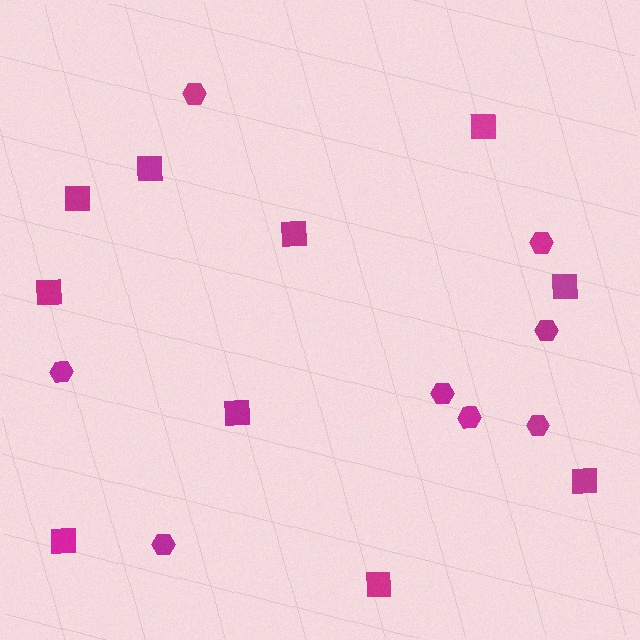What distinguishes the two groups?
There are 2 groups: one group of squares (10) and one group of hexagons (8).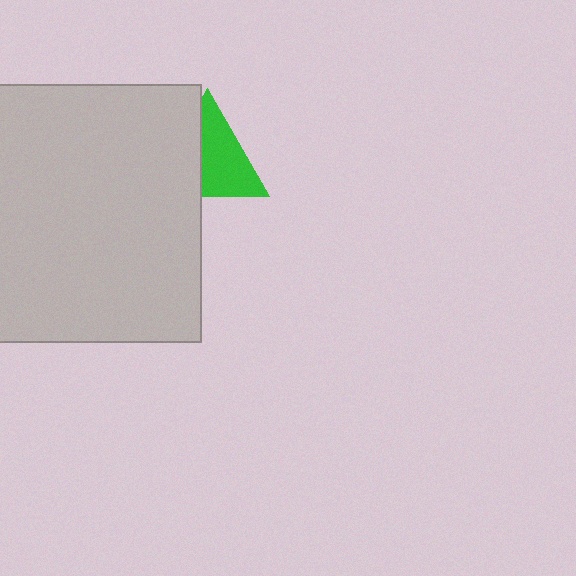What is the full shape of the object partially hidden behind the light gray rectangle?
The partially hidden object is a green triangle.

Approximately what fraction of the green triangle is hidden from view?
Roughly 41% of the green triangle is hidden behind the light gray rectangle.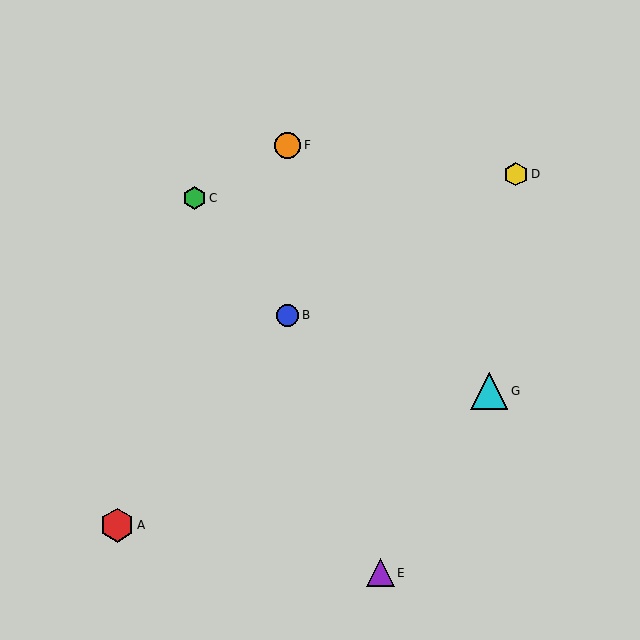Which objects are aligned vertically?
Objects B, F are aligned vertically.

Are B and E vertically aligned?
No, B is at x≈288 and E is at x≈380.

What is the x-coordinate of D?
Object D is at x≈516.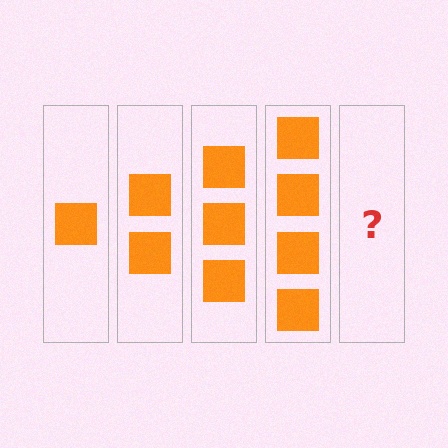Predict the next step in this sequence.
The next step is 5 squares.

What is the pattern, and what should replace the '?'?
The pattern is that each step adds one more square. The '?' should be 5 squares.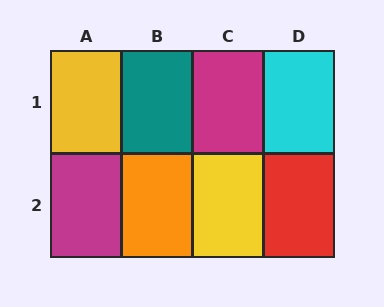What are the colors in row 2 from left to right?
Magenta, orange, yellow, red.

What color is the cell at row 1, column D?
Cyan.